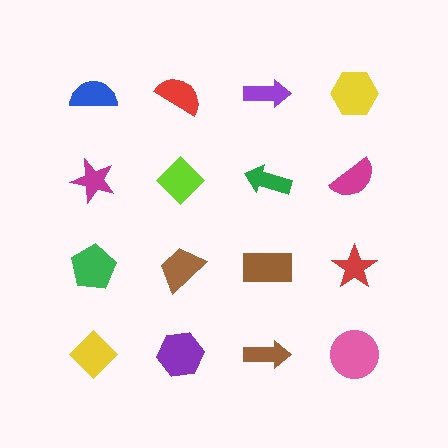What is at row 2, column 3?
A green arrow.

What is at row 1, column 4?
A yellow hexagon.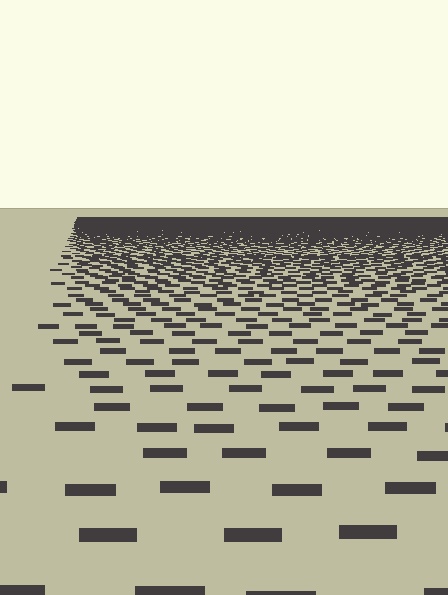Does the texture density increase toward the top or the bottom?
Density increases toward the top.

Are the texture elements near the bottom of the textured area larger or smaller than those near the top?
Larger. Near the bottom, elements are closer to the viewer and appear at a bigger on-screen size.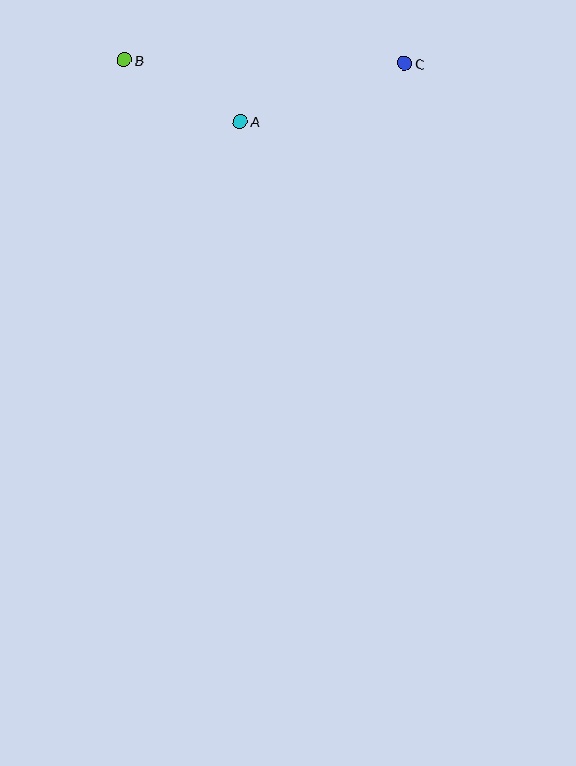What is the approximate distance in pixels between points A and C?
The distance between A and C is approximately 174 pixels.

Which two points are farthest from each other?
Points B and C are farthest from each other.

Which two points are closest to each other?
Points A and B are closest to each other.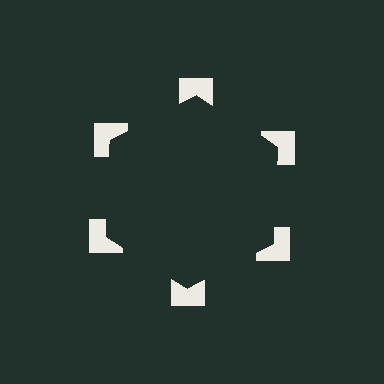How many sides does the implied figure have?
6 sides.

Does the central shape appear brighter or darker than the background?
It typically appears slightly darker than the background, even though no actual brightness change is drawn.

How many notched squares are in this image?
There are 6 — one at each vertex of the illusory hexagon.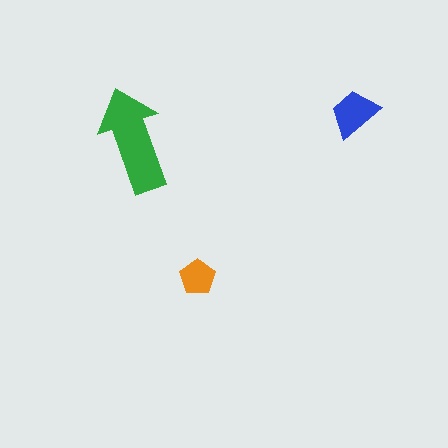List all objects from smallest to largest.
The orange pentagon, the blue trapezoid, the green arrow.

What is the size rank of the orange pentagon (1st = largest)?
3rd.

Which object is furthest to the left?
The green arrow is leftmost.